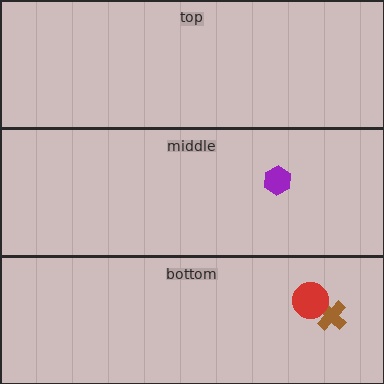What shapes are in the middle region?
The purple hexagon.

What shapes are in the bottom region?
The brown cross, the red circle.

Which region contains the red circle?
The bottom region.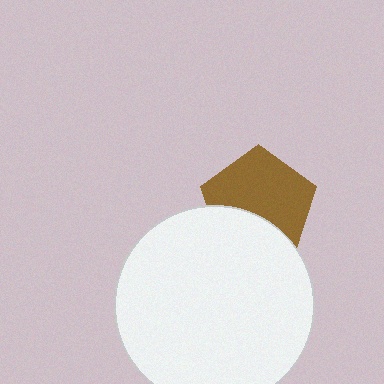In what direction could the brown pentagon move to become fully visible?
The brown pentagon could move up. That would shift it out from behind the white circle entirely.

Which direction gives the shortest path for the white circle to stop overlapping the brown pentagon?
Moving down gives the shortest separation.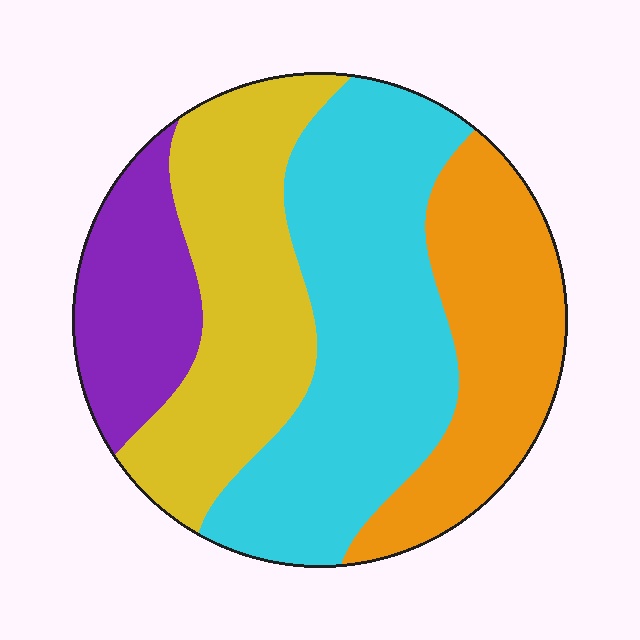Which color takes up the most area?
Cyan, at roughly 35%.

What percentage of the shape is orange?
Orange takes up less than a quarter of the shape.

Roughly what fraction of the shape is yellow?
Yellow covers around 25% of the shape.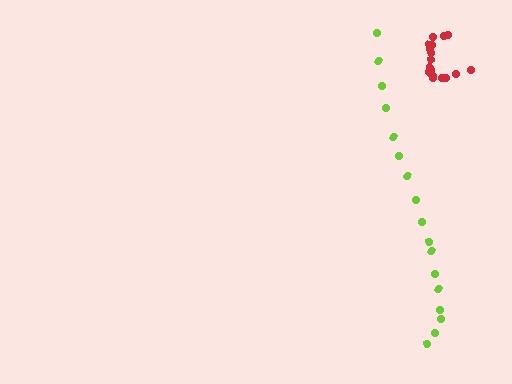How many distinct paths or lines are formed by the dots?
There are 2 distinct paths.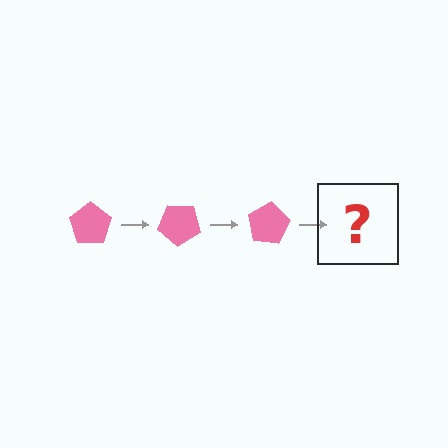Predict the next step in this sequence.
The next step is a pink pentagon rotated 120 degrees.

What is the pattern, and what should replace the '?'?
The pattern is that the pentagon rotates 40 degrees each step. The '?' should be a pink pentagon rotated 120 degrees.